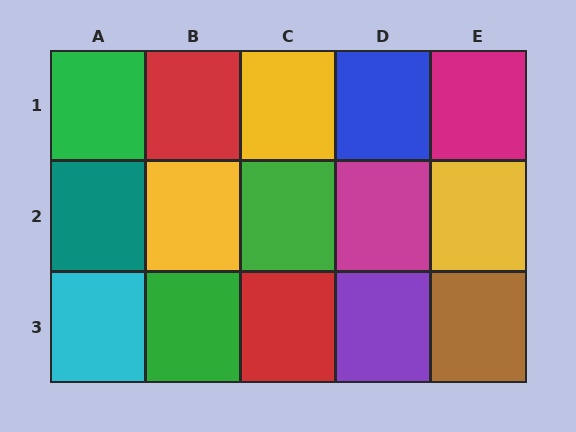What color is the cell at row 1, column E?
Magenta.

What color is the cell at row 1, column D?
Blue.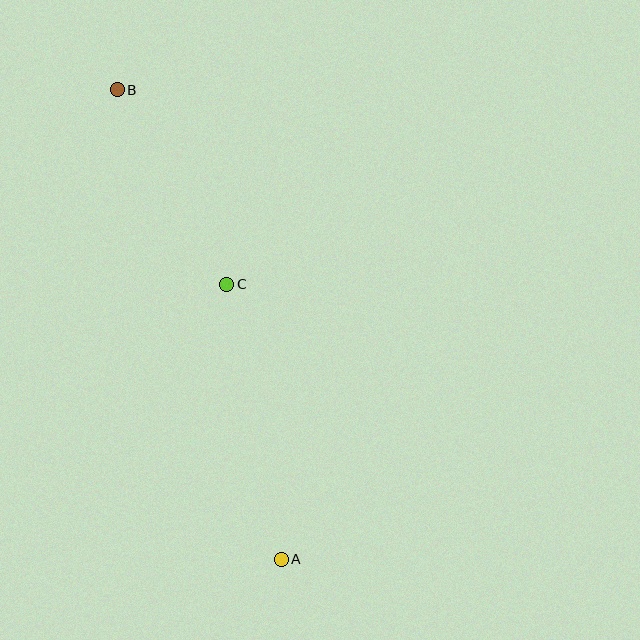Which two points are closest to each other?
Points B and C are closest to each other.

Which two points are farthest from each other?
Points A and B are farthest from each other.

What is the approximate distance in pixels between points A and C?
The distance between A and C is approximately 280 pixels.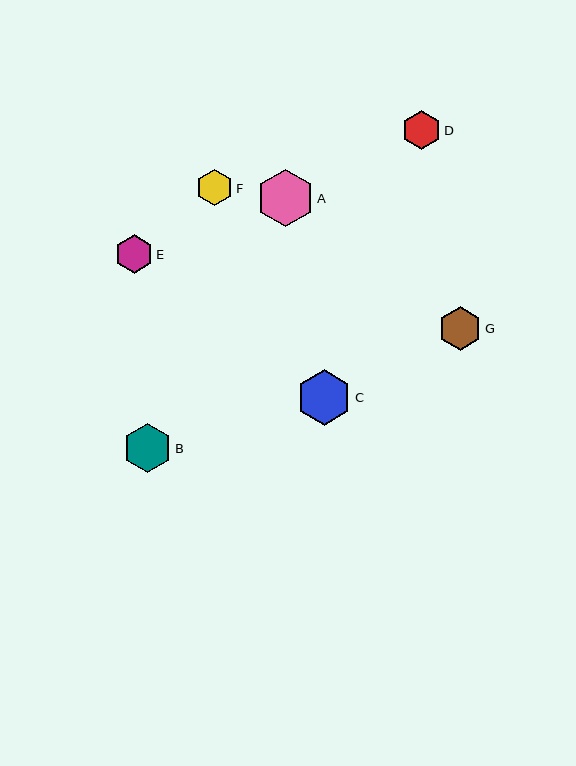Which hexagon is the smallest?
Hexagon F is the smallest with a size of approximately 36 pixels.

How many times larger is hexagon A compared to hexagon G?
Hexagon A is approximately 1.3 times the size of hexagon G.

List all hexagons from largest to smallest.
From largest to smallest: A, C, B, G, D, E, F.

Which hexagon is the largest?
Hexagon A is the largest with a size of approximately 58 pixels.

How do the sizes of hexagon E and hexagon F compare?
Hexagon E and hexagon F are approximately the same size.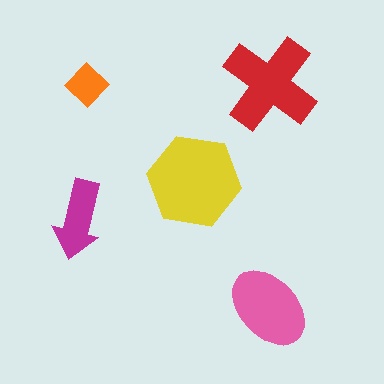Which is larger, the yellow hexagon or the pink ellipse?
The yellow hexagon.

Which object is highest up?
The red cross is topmost.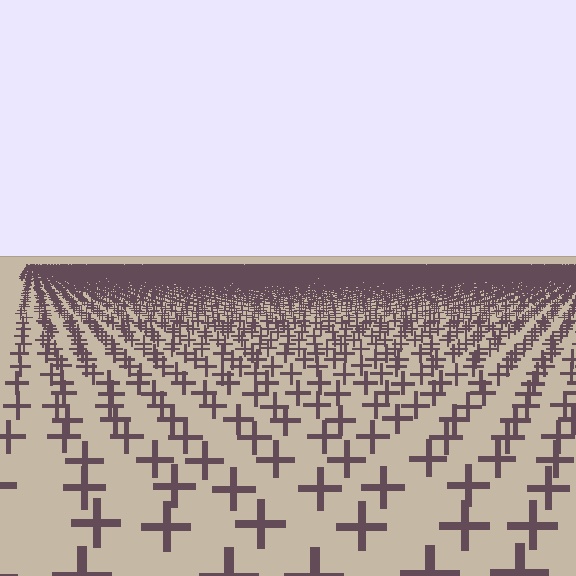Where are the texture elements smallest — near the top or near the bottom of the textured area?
Near the top.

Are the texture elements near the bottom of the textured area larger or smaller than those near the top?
Larger. Near the bottom, elements are closer to the viewer and appear at a bigger on-screen size.